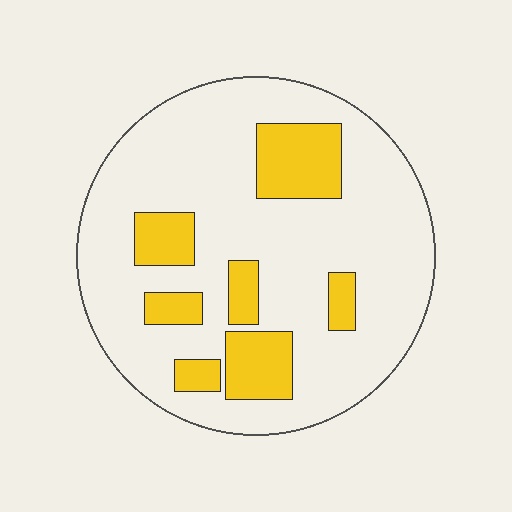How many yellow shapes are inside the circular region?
7.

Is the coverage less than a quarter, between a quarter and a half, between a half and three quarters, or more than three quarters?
Less than a quarter.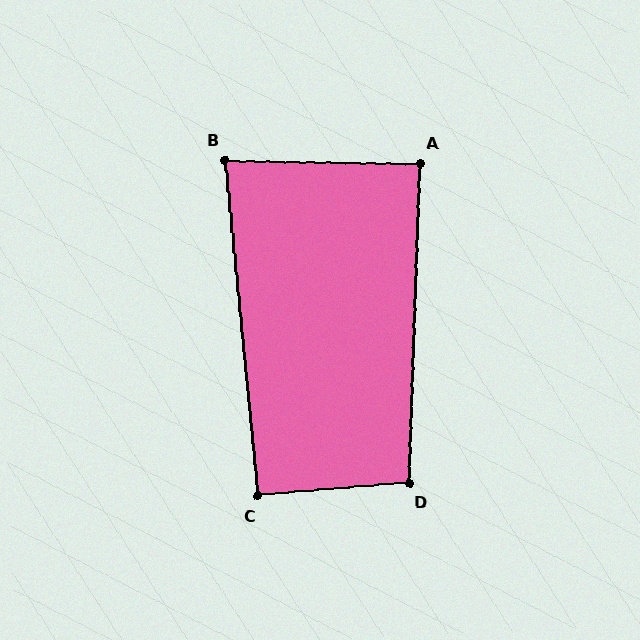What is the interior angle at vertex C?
Approximately 91 degrees (approximately right).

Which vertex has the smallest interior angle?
B, at approximately 84 degrees.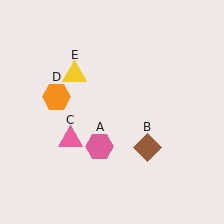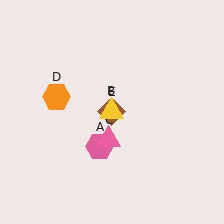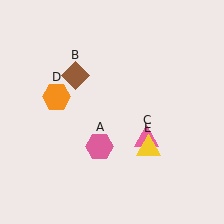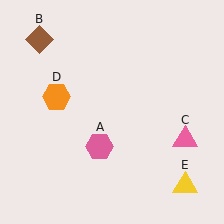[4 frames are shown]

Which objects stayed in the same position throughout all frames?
Pink hexagon (object A) and orange hexagon (object D) remained stationary.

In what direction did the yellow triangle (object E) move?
The yellow triangle (object E) moved down and to the right.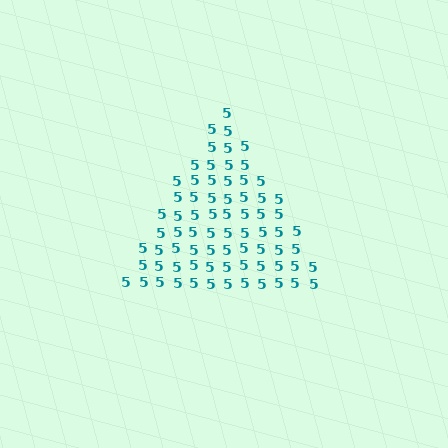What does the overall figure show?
The overall figure shows a triangle.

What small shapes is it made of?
It is made of small digit 5's.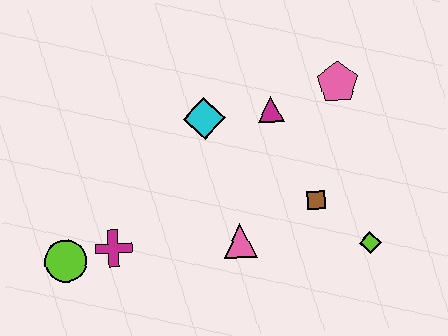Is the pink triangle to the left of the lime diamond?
Yes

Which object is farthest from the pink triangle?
The pink pentagon is farthest from the pink triangle.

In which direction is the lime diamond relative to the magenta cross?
The lime diamond is to the right of the magenta cross.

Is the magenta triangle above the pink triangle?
Yes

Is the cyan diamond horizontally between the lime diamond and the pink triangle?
No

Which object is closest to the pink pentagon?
The magenta triangle is closest to the pink pentagon.